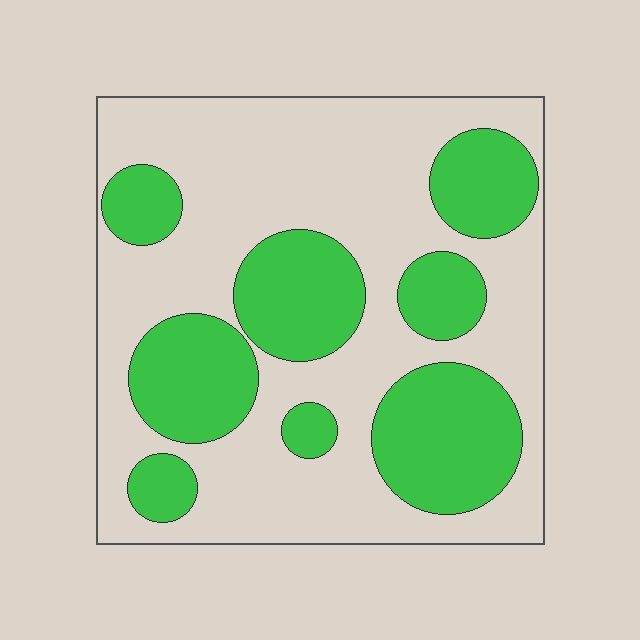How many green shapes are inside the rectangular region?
8.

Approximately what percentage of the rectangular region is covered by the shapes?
Approximately 35%.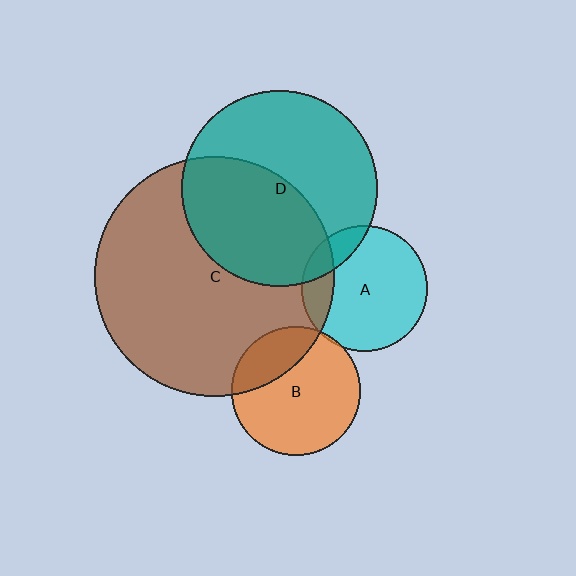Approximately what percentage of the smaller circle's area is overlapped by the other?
Approximately 15%.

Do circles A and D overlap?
Yes.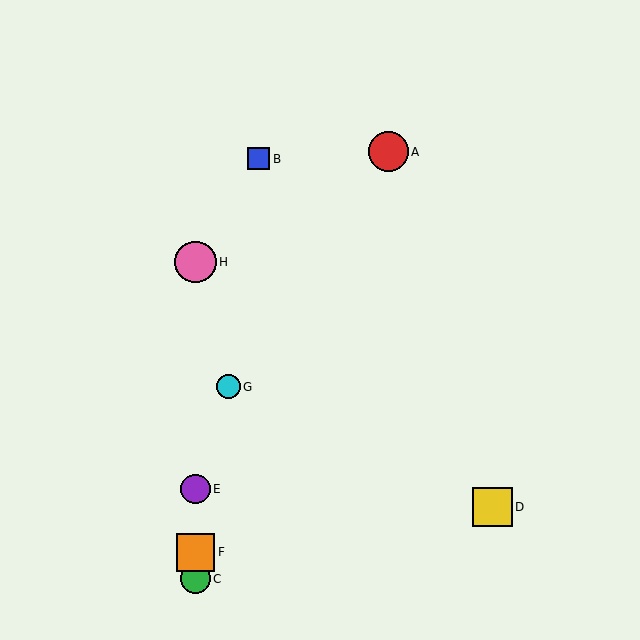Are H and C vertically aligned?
Yes, both are at x≈196.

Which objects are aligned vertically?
Objects C, E, F, H are aligned vertically.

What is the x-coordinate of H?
Object H is at x≈196.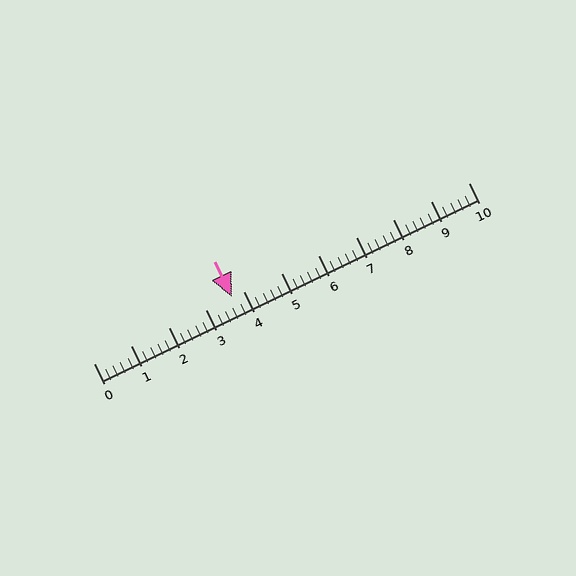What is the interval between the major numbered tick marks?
The major tick marks are spaced 1 units apart.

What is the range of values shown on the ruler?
The ruler shows values from 0 to 10.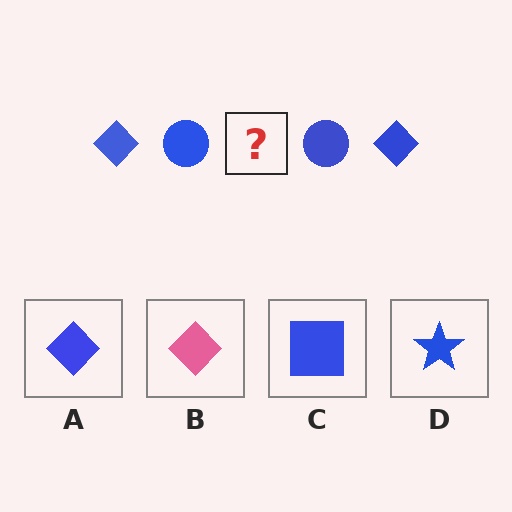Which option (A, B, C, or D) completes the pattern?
A.